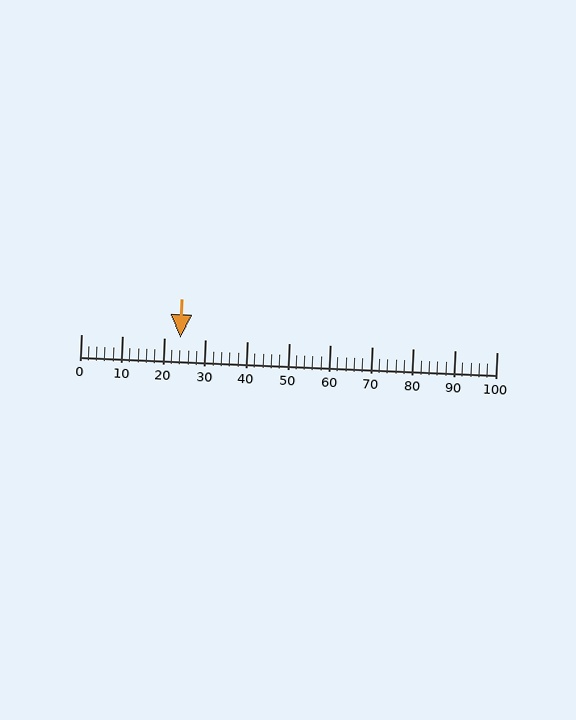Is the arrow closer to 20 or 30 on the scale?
The arrow is closer to 20.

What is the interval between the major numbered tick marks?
The major tick marks are spaced 10 units apart.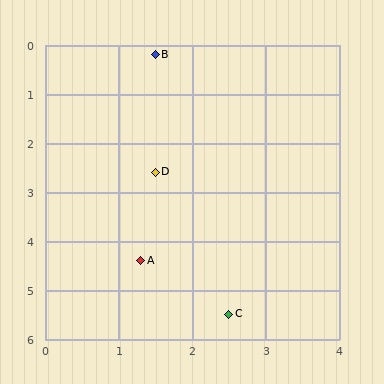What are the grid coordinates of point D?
Point D is at approximately (1.5, 2.6).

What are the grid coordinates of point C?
Point C is at approximately (2.5, 5.5).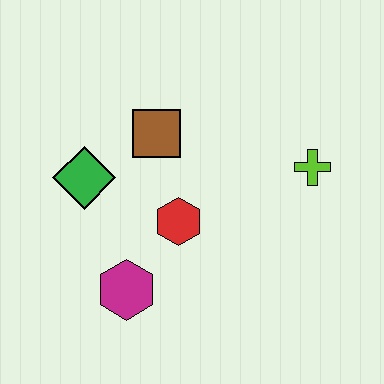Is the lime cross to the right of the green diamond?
Yes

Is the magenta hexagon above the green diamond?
No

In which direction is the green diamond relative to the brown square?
The green diamond is to the left of the brown square.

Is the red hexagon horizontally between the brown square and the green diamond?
No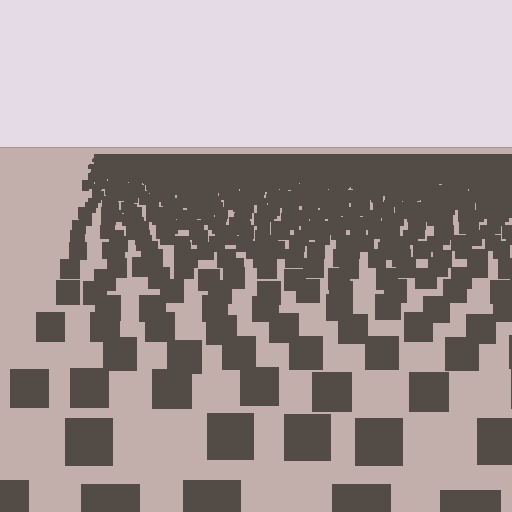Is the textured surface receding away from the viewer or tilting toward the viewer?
The surface is receding away from the viewer. Texture elements get smaller and denser toward the top.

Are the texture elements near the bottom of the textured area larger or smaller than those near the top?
Larger. Near the bottom, elements are closer to the viewer and appear at a bigger on-screen size.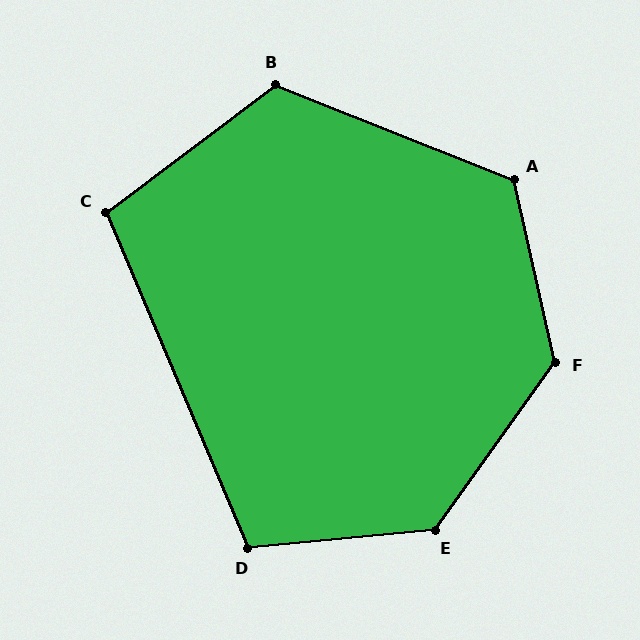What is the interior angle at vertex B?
Approximately 121 degrees (obtuse).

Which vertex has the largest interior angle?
F, at approximately 131 degrees.